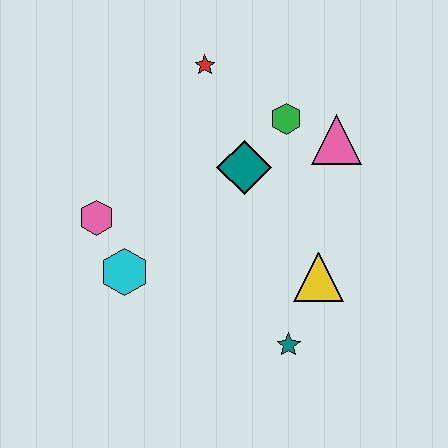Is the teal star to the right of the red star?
Yes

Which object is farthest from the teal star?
The red star is farthest from the teal star.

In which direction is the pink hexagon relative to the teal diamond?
The pink hexagon is to the left of the teal diamond.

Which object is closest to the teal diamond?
The green hexagon is closest to the teal diamond.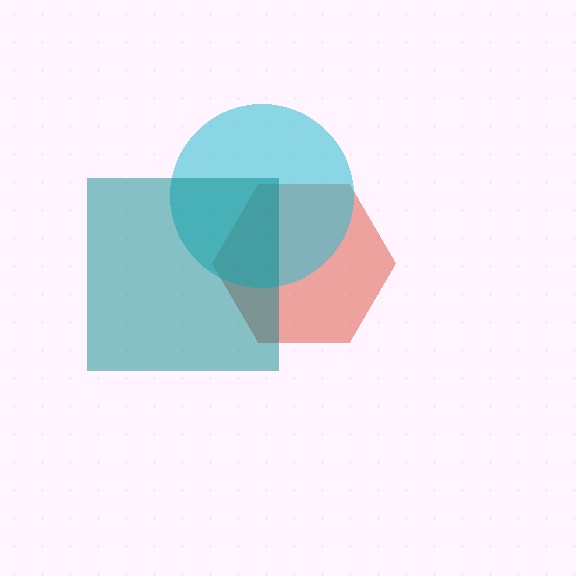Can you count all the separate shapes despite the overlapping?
Yes, there are 3 separate shapes.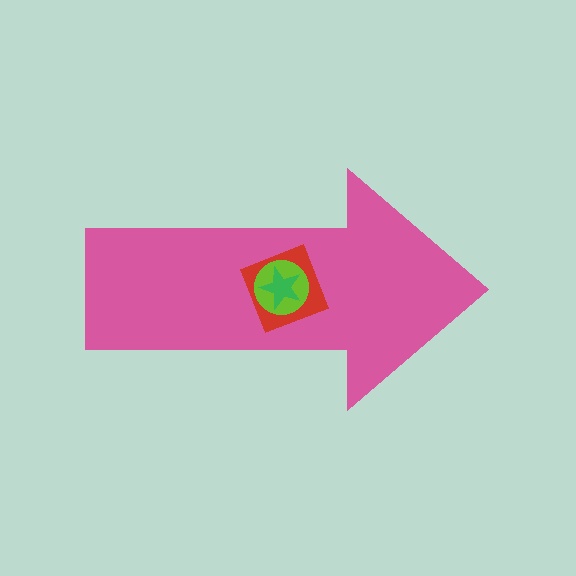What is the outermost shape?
The pink arrow.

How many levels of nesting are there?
4.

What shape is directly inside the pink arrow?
The red square.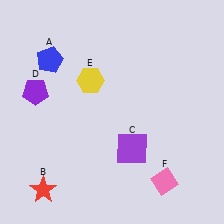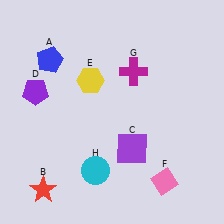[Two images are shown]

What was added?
A magenta cross (G), a cyan circle (H) were added in Image 2.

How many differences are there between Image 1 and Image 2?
There are 2 differences between the two images.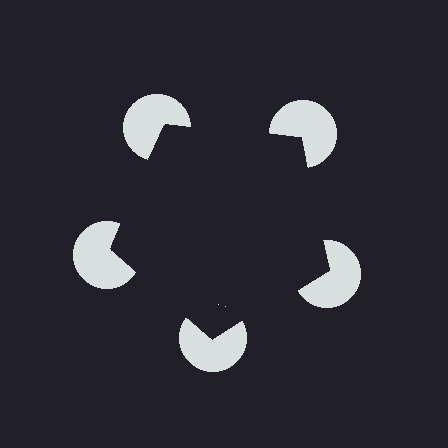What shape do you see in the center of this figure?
An illusory pentagon — its edges are inferred from the aligned wedge cuts in the pac-man discs, not physically drawn.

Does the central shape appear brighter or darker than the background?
It typically appears slightly darker than the background, even though no actual brightness change is drawn.